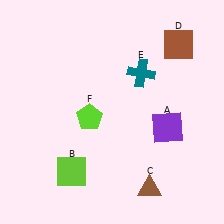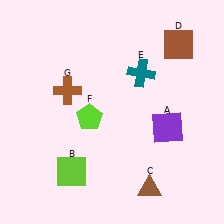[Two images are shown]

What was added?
A brown cross (G) was added in Image 2.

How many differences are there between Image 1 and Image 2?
There is 1 difference between the two images.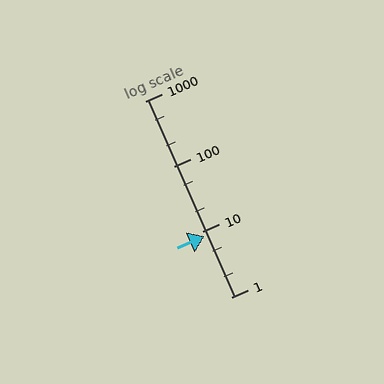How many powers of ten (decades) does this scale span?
The scale spans 3 decades, from 1 to 1000.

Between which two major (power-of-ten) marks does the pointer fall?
The pointer is between 1 and 10.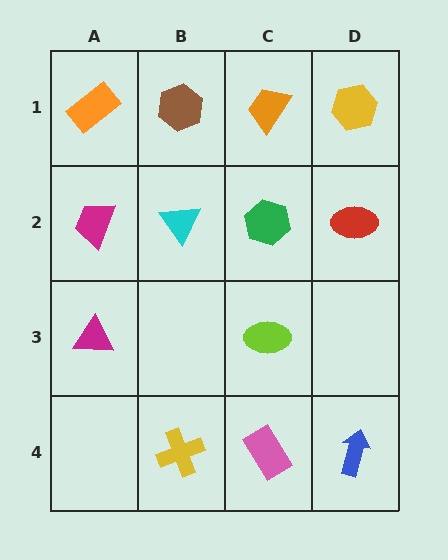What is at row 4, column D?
A blue arrow.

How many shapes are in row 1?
4 shapes.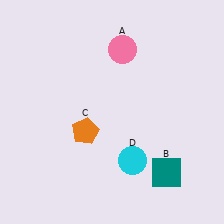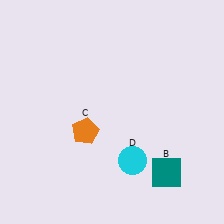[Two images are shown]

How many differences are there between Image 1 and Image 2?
There is 1 difference between the two images.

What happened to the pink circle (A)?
The pink circle (A) was removed in Image 2. It was in the top-right area of Image 1.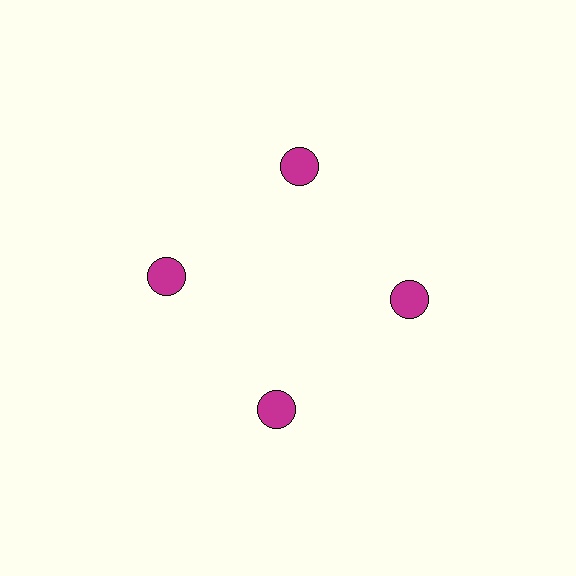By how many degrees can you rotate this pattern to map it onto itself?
The pattern maps onto itself every 90 degrees of rotation.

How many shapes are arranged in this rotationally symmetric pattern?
There are 8 shapes, arranged in 4 groups of 2.